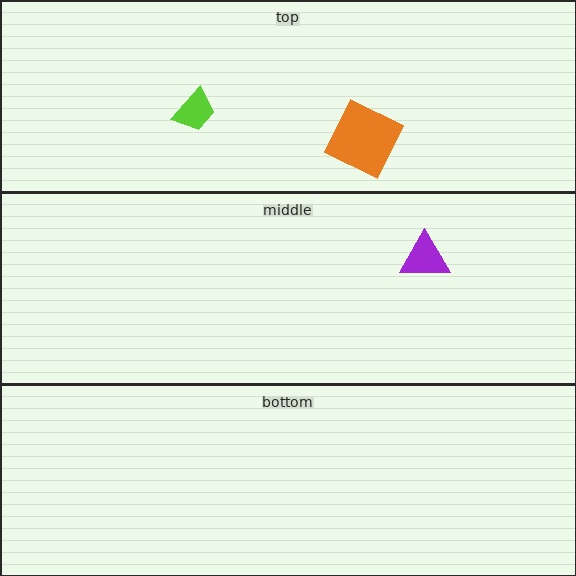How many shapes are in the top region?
2.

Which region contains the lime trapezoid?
The top region.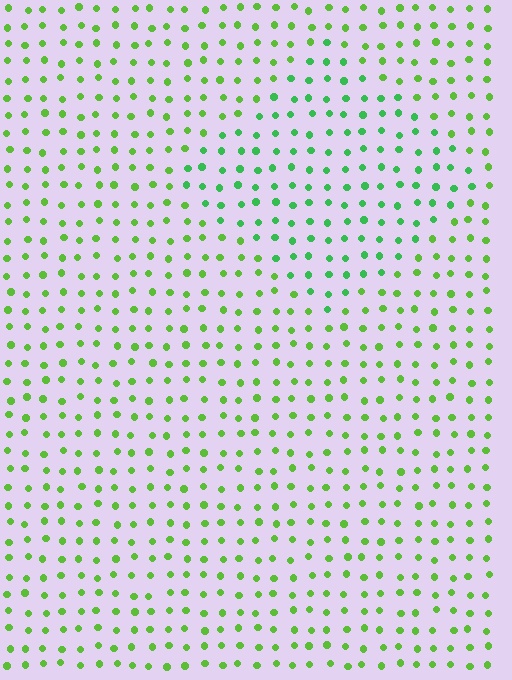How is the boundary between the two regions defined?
The boundary is defined purely by a slight shift in hue (about 29 degrees). Spacing, size, and orientation are identical on both sides.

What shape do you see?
I see a diamond.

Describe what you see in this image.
The image is filled with small lime elements in a uniform arrangement. A diamond-shaped region is visible where the elements are tinted to a slightly different hue, forming a subtle color boundary.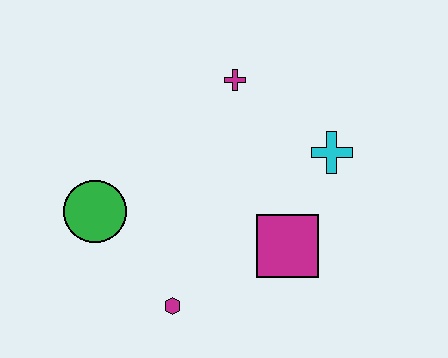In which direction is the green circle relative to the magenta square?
The green circle is to the left of the magenta square.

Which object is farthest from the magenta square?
The green circle is farthest from the magenta square.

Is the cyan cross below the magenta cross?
Yes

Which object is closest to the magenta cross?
The cyan cross is closest to the magenta cross.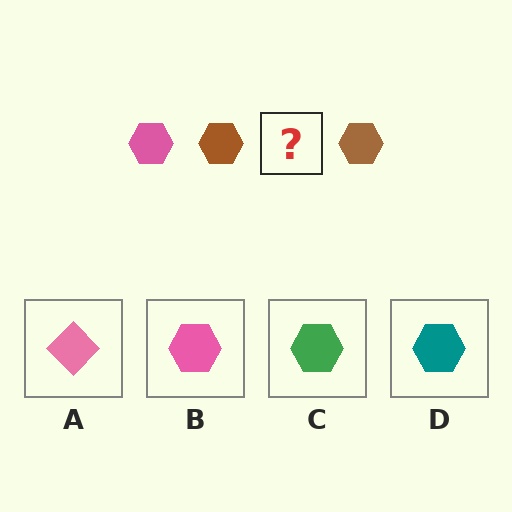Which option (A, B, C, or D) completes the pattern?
B.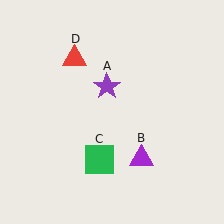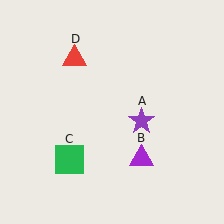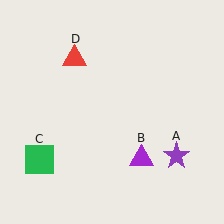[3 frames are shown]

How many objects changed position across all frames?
2 objects changed position: purple star (object A), green square (object C).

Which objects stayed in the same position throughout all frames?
Purple triangle (object B) and red triangle (object D) remained stationary.